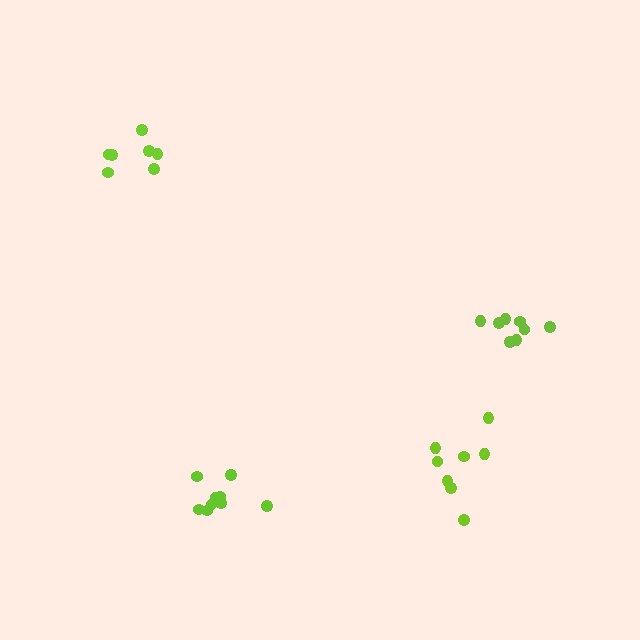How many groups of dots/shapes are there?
There are 4 groups.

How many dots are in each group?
Group 1: 8 dots, Group 2: 7 dots, Group 3: 9 dots, Group 4: 8 dots (32 total).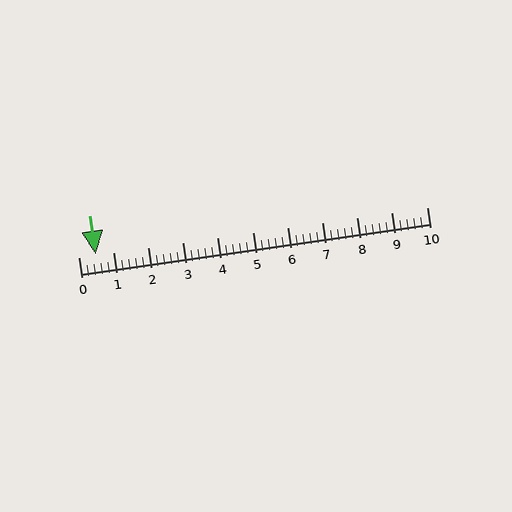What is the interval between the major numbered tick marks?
The major tick marks are spaced 1 units apart.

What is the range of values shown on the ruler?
The ruler shows values from 0 to 10.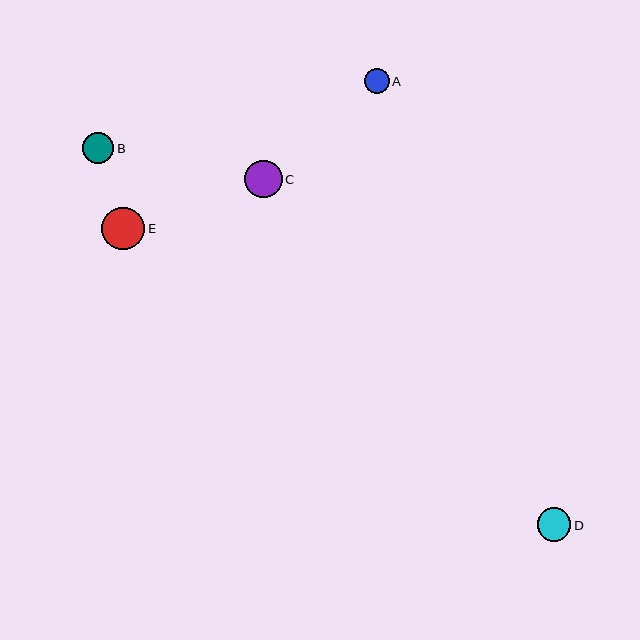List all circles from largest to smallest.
From largest to smallest: E, C, D, B, A.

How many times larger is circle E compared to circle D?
Circle E is approximately 1.3 times the size of circle D.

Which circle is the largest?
Circle E is the largest with a size of approximately 43 pixels.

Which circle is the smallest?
Circle A is the smallest with a size of approximately 25 pixels.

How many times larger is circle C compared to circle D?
Circle C is approximately 1.1 times the size of circle D.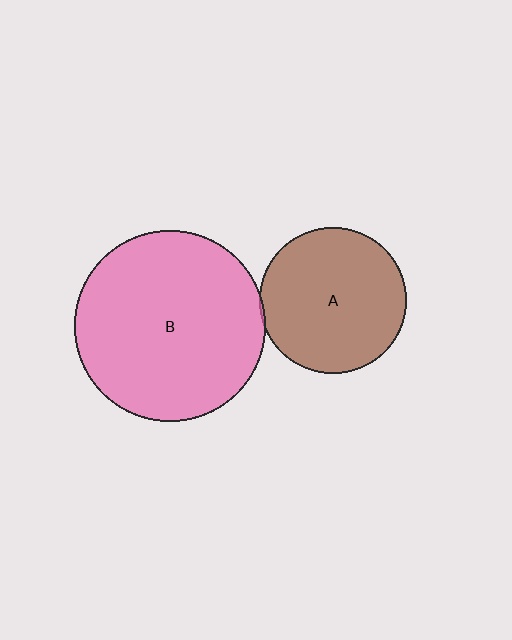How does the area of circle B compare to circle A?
Approximately 1.7 times.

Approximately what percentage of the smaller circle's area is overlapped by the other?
Approximately 5%.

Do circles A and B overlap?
Yes.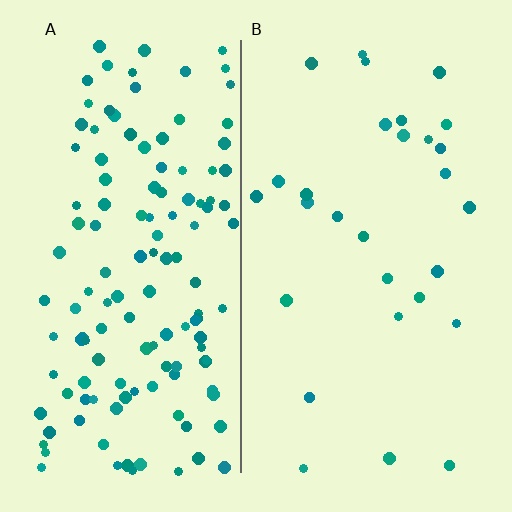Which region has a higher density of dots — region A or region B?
A (the left).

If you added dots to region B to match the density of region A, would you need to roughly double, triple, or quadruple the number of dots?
Approximately quadruple.